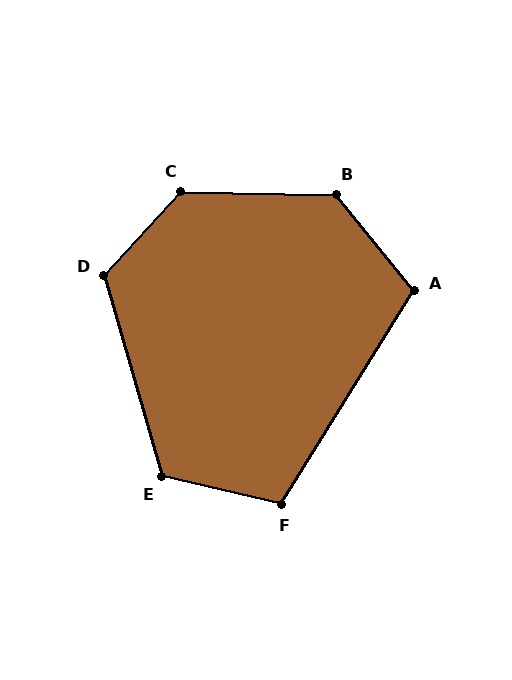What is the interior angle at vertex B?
Approximately 130 degrees (obtuse).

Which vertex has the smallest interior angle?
F, at approximately 109 degrees.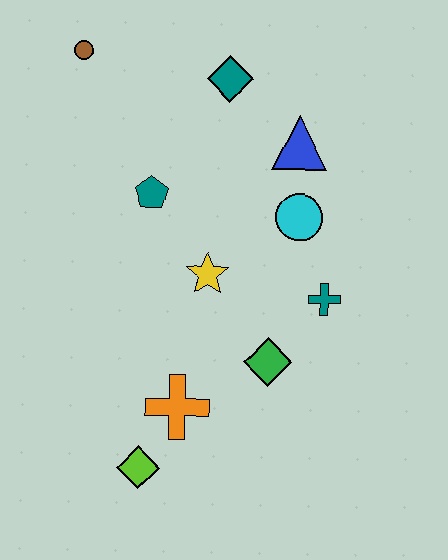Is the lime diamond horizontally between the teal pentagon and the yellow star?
No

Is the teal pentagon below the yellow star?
No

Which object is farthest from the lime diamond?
The brown circle is farthest from the lime diamond.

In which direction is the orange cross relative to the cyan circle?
The orange cross is below the cyan circle.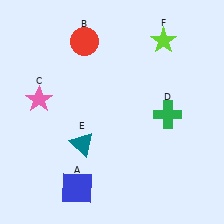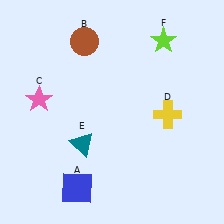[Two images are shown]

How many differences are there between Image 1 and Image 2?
There are 2 differences between the two images.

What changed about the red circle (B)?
In Image 1, B is red. In Image 2, it changed to brown.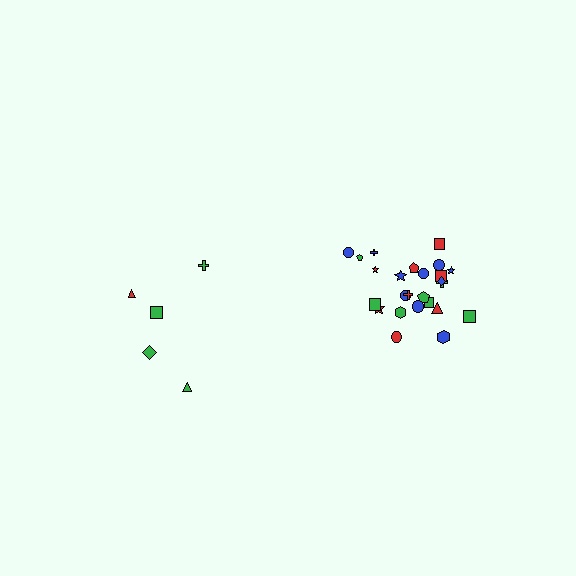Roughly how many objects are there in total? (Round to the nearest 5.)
Roughly 30 objects in total.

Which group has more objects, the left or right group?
The right group.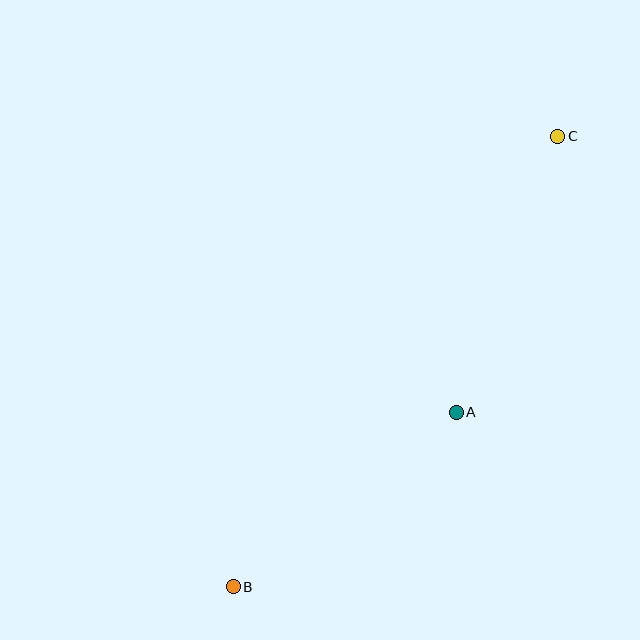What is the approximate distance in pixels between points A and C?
The distance between A and C is approximately 294 pixels.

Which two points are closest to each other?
Points A and B are closest to each other.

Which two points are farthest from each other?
Points B and C are farthest from each other.